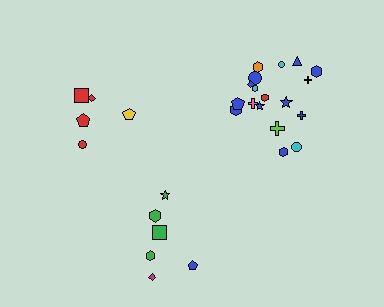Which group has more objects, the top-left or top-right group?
The top-right group.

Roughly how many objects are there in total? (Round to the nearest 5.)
Roughly 30 objects in total.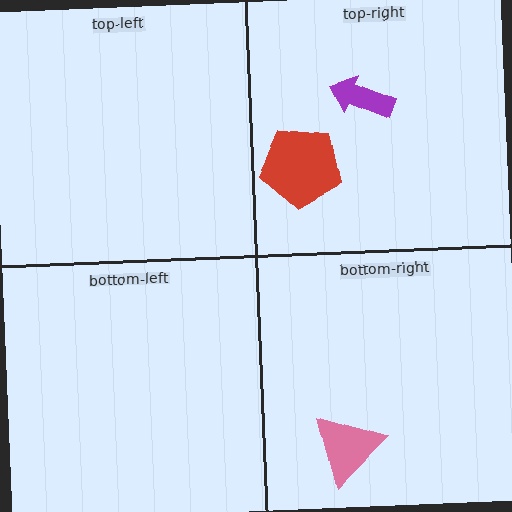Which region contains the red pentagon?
The top-right region.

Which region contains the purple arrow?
The top-right region.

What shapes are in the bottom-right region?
The pink triangle.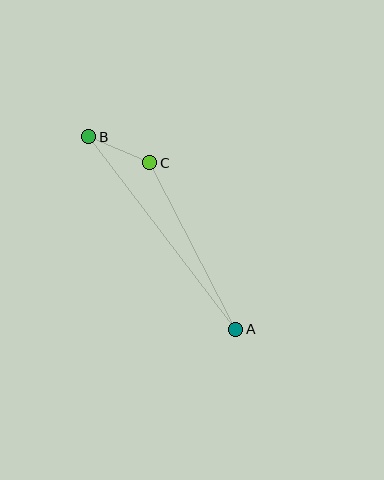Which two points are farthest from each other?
Points A and B are farthest from each other.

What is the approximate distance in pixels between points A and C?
The distance between A and C is approximately 187 pixels.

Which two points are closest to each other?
Points B and C are closest to each other.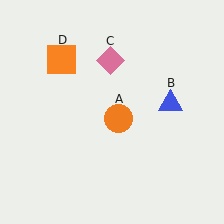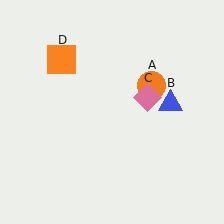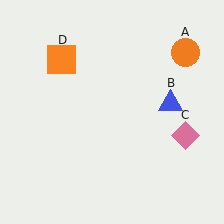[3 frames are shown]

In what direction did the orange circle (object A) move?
The orange circle (object A) moved up and to the right.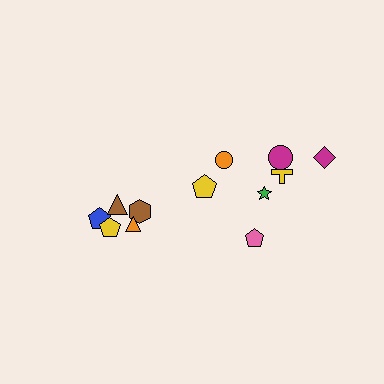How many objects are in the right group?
There are 7 objects.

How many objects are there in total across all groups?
There are 12 objects.